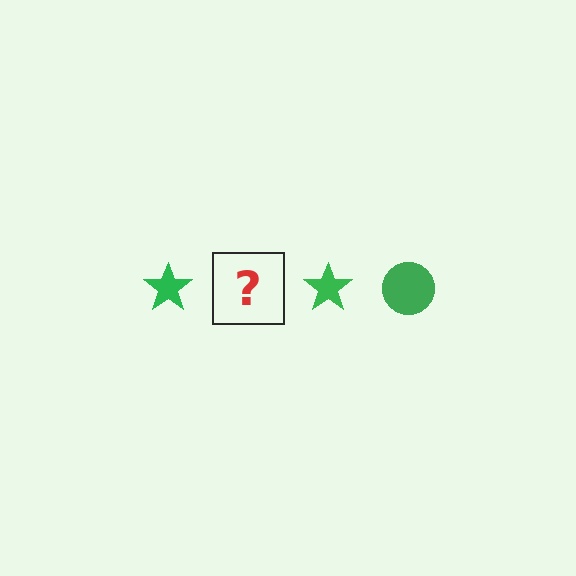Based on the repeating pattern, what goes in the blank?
The blank should be a green circle.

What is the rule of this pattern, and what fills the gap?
The rule is that the pattern cycles through star, circle shapes in green. The gap should be filled with a green circle.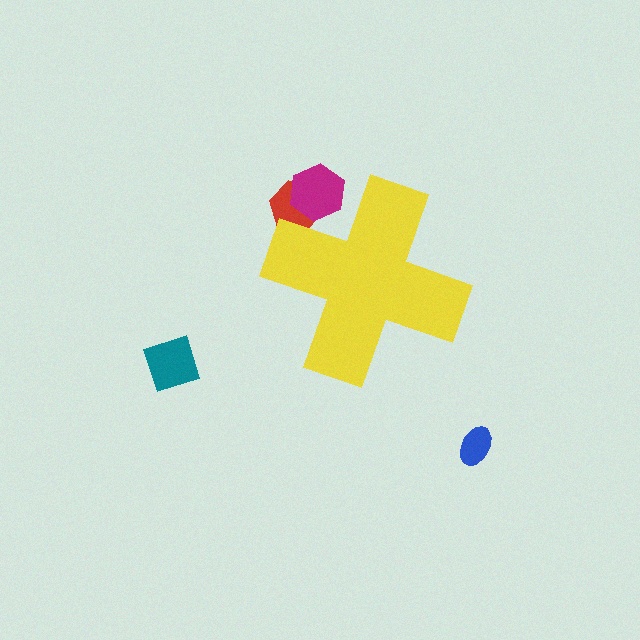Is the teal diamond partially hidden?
No, the teal diamond is fully visible.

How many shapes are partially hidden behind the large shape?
2 shapes are partially hidden.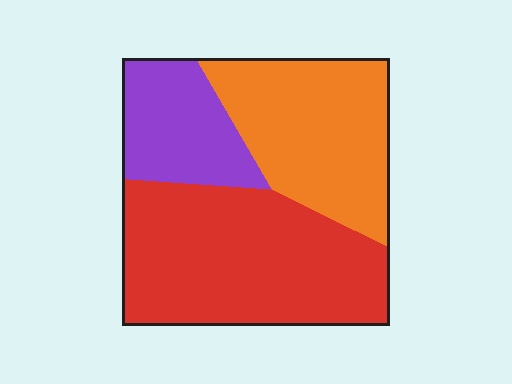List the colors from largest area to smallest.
From largest to smallest: red, orange, purple.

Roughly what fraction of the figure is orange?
Orange covers around 35% of the figure.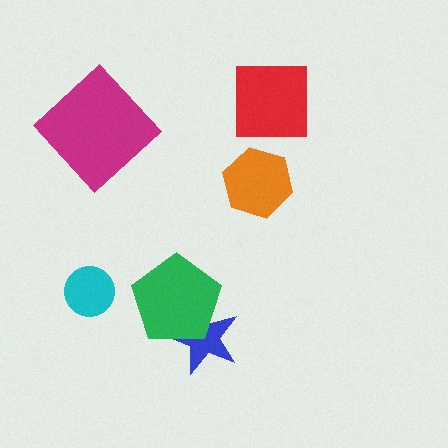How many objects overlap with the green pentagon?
1 object overlaps with the green pentagon.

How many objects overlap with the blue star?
1 object overlaps with the blue star.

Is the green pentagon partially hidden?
No, no other shape covers it.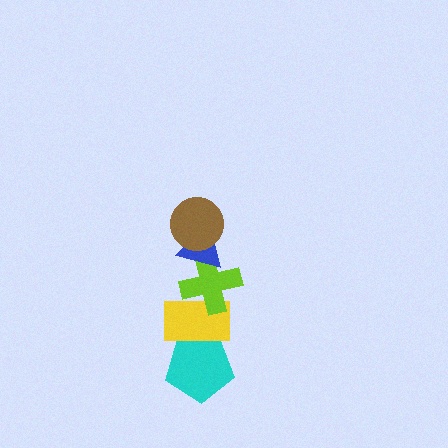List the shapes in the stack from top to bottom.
From top to bottom: the brown circle, the blue triangle, the lime cross, the yellow rectangle, the cyan pentagon.